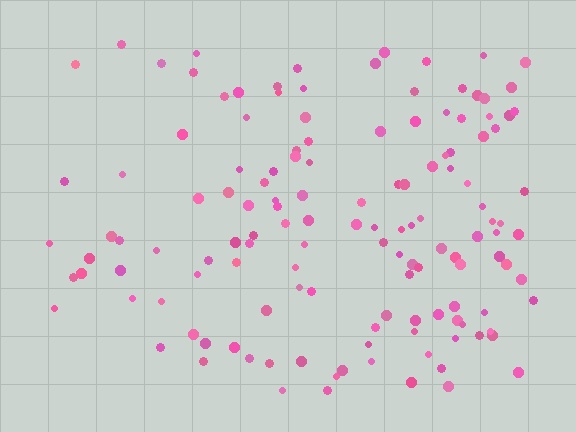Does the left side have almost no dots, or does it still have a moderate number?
Still a moderate number, just noticeably fewer than the right.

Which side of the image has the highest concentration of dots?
The right.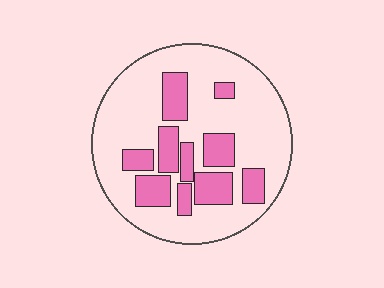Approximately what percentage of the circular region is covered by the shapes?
Approximately 25%.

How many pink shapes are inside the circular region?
10.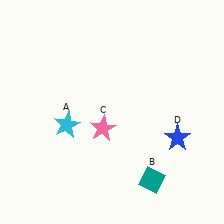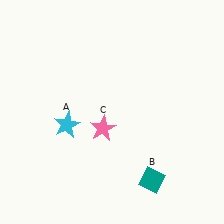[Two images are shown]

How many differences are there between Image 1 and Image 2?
There is 1 difference between the two images.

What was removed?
The blue star (D) was removed in Image 2.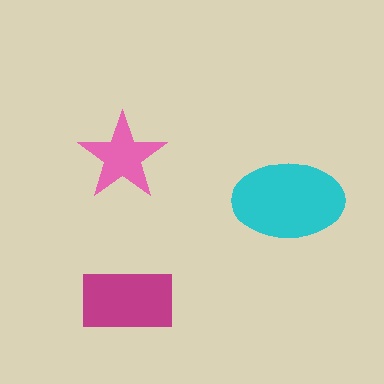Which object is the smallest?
The pink star.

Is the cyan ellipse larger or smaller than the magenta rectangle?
Larger.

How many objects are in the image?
There are 3 objects in the image.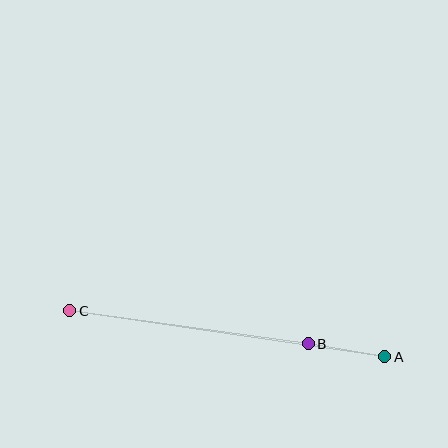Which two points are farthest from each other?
Points A and C are farthest from each other.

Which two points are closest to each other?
Points A and B are closest to each other.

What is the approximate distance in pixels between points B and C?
The distance between B and C is approximately 241 pixels.